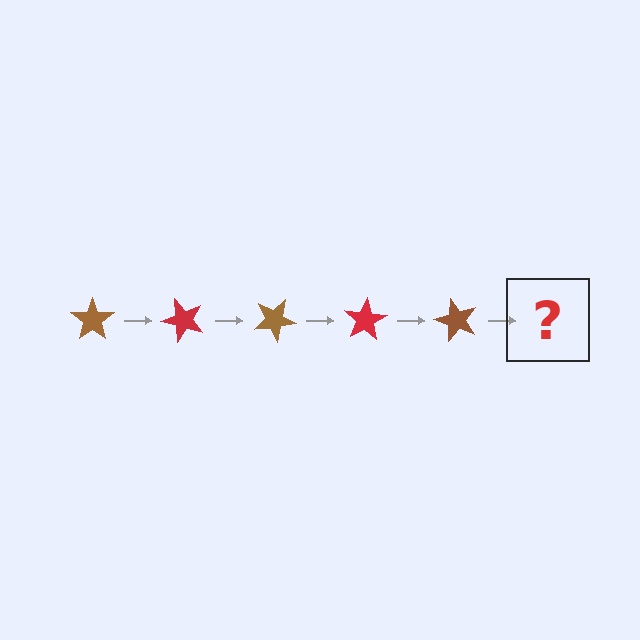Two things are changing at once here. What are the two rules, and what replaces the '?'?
The two rules are that it rotates 50 degrees each step and the color cycles through brown and red. The '?' should be a red star, rotated 250 degrees from the start.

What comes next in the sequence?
The next element should be a red star, rotated 250 degrees from the start.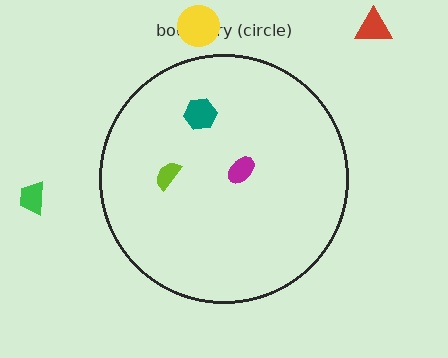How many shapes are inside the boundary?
3 inside, 3 outside.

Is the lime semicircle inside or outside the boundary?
Inside.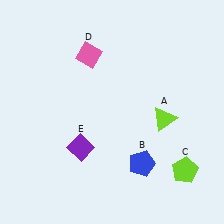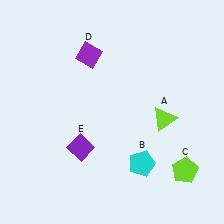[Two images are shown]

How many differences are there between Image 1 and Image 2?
There are 2 differences between the two images.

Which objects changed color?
B changed from blue to cyan. D changed from pink to purple.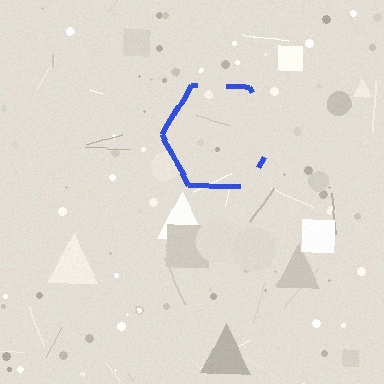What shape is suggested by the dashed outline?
The dashed outline suggests a hexagon.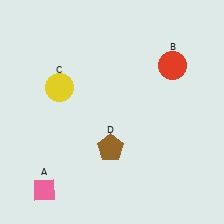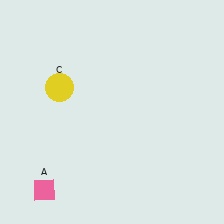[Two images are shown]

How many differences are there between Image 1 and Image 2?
There are 2 differences between the two images.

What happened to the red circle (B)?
The red circle (B) was removed in Image 2. It was in the top-right area of Image 1.